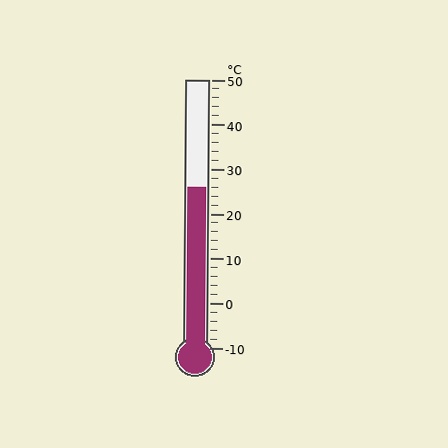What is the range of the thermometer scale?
The thermometer scale ranges from -10°C to 50°C.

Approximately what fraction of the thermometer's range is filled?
The thermometer is filled to approximately 60% of its range.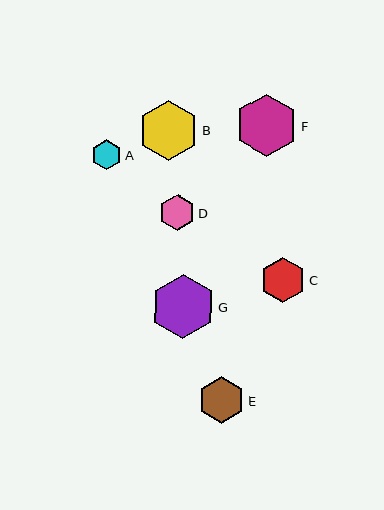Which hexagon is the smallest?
Hexagon A is the smallest with a size of approximately 31 pixels.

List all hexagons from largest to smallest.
From largest to smallest: G, F, B, E, C, D, A.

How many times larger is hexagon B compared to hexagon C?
Hexagon B is approximately 1.3 times the size of hexagon C.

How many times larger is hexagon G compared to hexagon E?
Hexagon G is approximately 1.4 times the size of hexagon E.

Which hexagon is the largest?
Hexagon G is the largest with a size of approximately 64 pixels.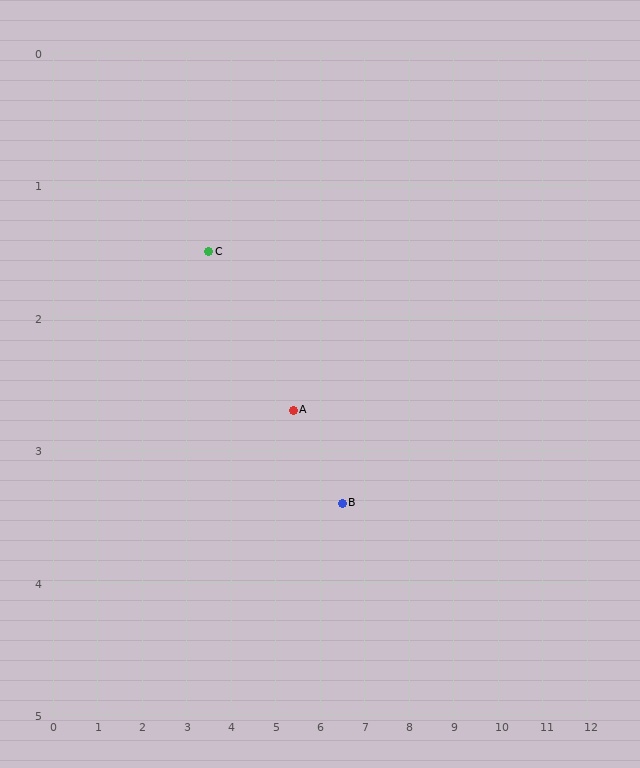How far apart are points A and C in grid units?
Points A and C are about 2.2 grid units apart.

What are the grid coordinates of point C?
Point C is at approximately (3.5, 1.5).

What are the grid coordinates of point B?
Point B is at approximately (6.5, 3.4).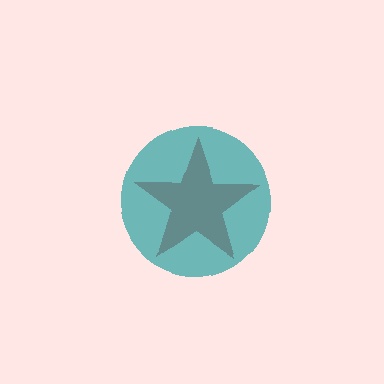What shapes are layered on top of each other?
The layered shapes are: a red star, a teal circle.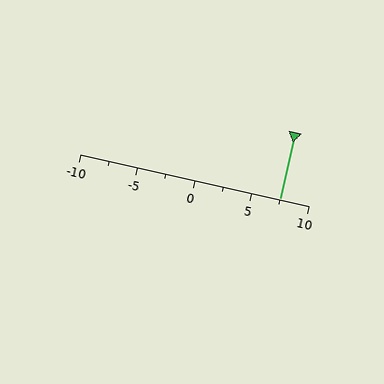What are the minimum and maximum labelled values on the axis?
The axis runs from -10 to 10.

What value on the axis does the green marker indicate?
The marker indicates approximately 7.5.